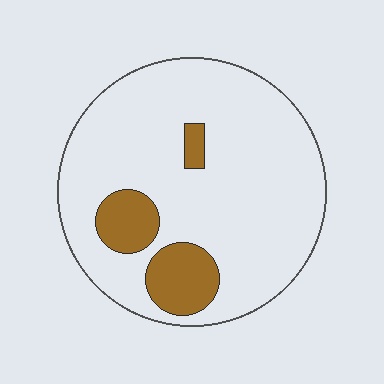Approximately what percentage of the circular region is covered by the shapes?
Approximately 15%.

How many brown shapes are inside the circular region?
3.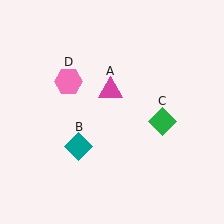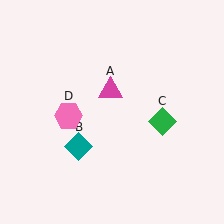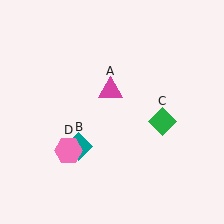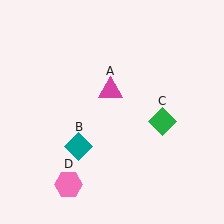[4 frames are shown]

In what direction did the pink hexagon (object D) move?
The pink hexagon (object D) moved down.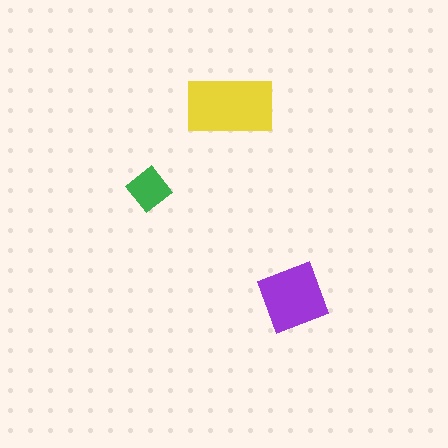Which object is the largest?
The yellow rectangle.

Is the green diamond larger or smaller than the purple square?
Smaller.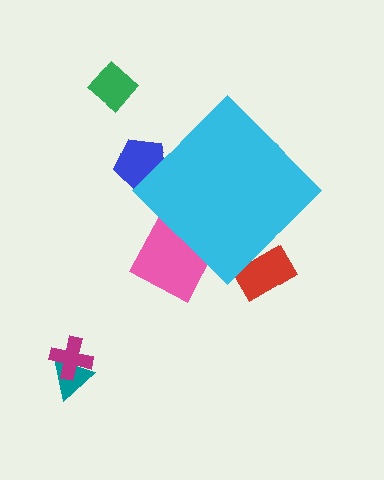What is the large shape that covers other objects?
A cyan diamond.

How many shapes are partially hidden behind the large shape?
3 shapes are partially hidden.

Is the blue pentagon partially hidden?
Yes, the blue pentagon is partially hidden behind the cyan diamond.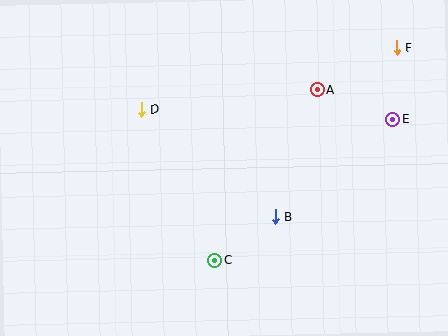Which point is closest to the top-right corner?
Point F is closest to the top-right corner.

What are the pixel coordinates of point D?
Point D is at (141, 110).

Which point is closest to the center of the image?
Point B at (275, 217) is closest to the center.